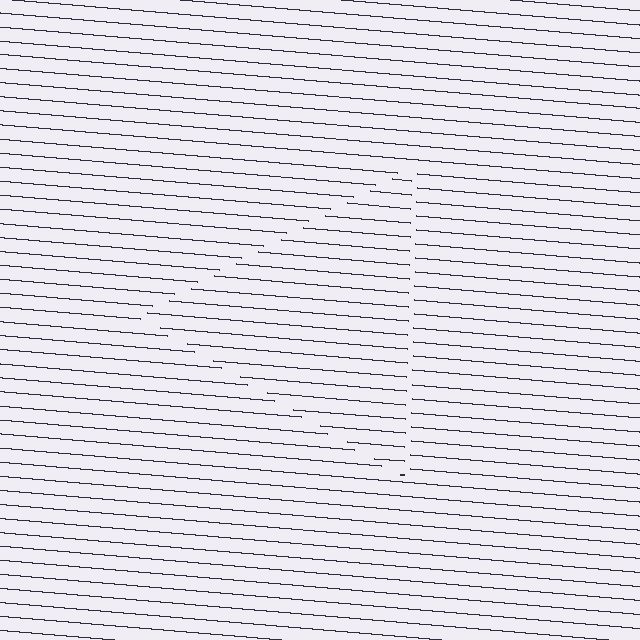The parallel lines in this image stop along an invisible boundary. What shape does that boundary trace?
An illusory triangle. The interior of the shape contains the same grating, shifted by half a period — the contour is defined by the phase discontinuity where line-ends from the inner and outer gratings abut.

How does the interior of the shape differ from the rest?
The interior of the shape contains the same grating, shifted by half a period — the contour is defined by the phase discontinuity where line-ends from the inner and outer gratings abut.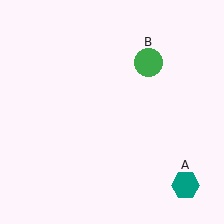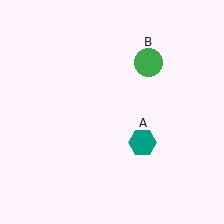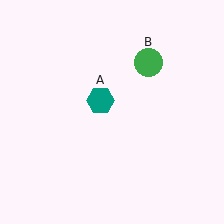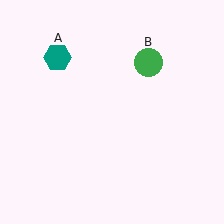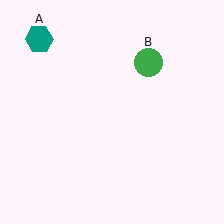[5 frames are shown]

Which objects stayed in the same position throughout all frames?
Green circle (object B) remained stationary.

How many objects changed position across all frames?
1 object changed position: teal hexagon (object A).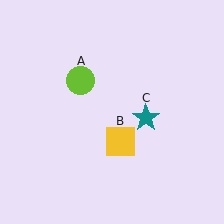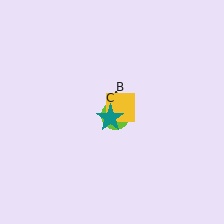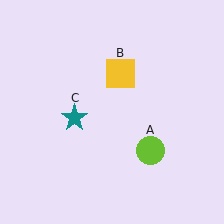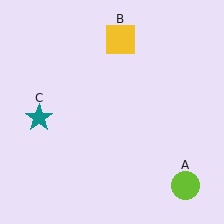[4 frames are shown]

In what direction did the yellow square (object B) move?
The yellow square (object B) moved up.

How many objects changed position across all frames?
3 objects changed position: lime circle (object A), yellow square (object B), teal star (object C).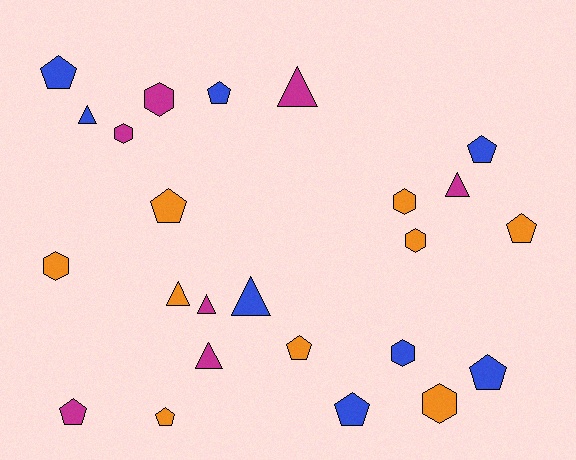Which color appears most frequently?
Orange, with 9 objects.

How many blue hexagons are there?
There is 1 blue hexagon.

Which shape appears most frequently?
Pentagon, with 10 objects.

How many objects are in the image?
There are 24 objects.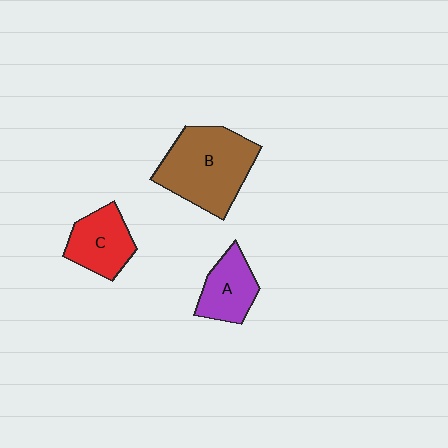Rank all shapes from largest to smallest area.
From largest to smallest: B (brown), C (red), A (purple).